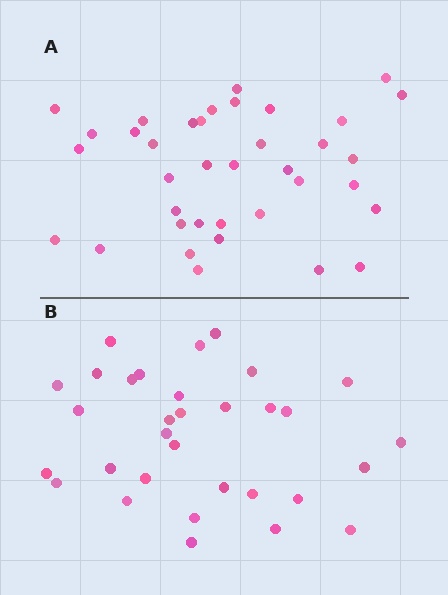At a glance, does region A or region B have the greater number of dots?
Region A (the top region) has more dots.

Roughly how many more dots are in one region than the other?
Region A has about 5 more dots than region B.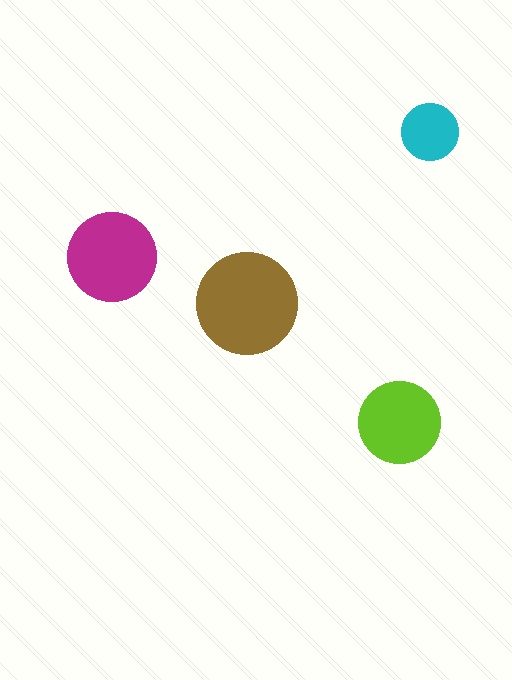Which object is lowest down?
The lime circle is bottommost.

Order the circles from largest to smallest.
the brown one, the magenta one, the lime one, the cyan one.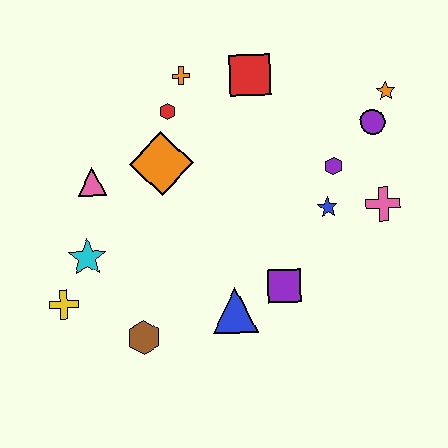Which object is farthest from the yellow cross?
The orange star is farthest from the yellow cross.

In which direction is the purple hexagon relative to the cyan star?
The purple hexagon is to the right of the cyan star.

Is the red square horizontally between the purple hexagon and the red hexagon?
Yes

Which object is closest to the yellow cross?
The cyan star is closest to the yellow cross.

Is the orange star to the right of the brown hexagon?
Yes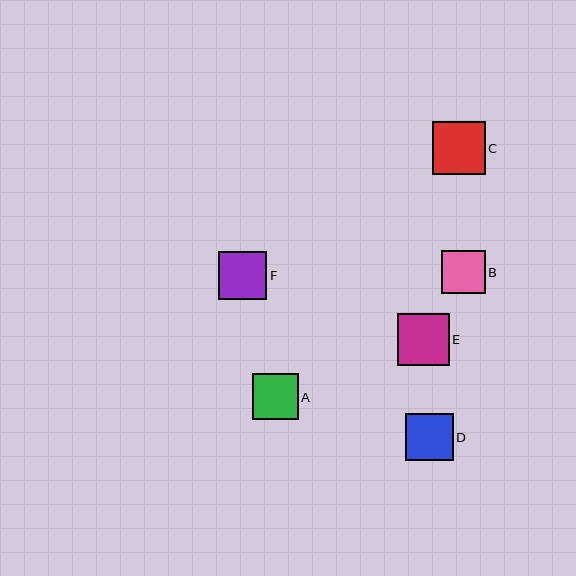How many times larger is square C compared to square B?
Square C is approximately 1.2 times the size of square B.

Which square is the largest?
Square C is the largest with a size of approximately 53 pixels.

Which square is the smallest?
Square B is the smallest with a size of approximately 43 pixels.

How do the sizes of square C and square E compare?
Square C and square E are approximately the same size.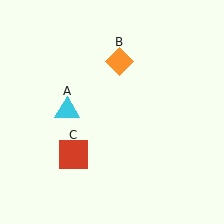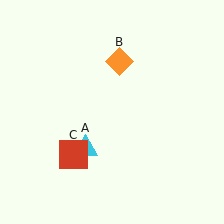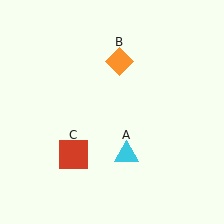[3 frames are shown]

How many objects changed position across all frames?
1 object changed position: cyan triangle (object A).